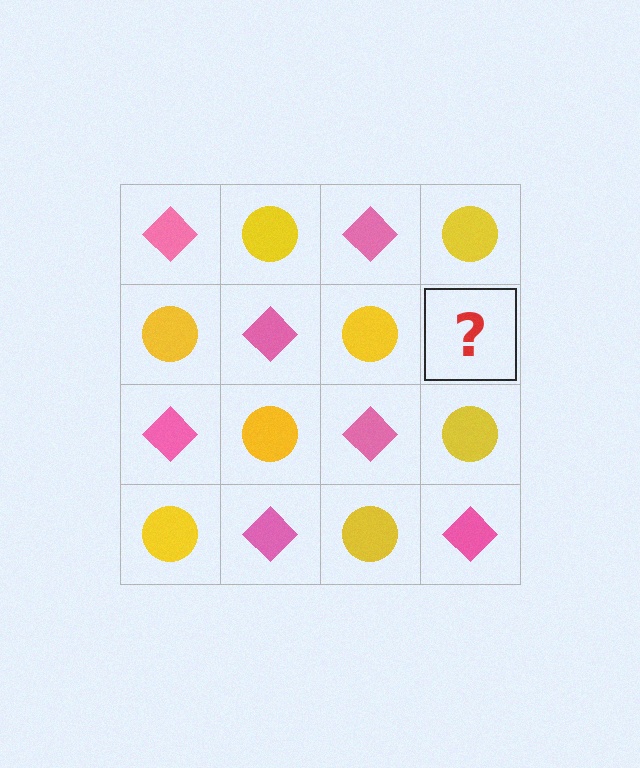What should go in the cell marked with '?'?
The missing cell should contain a pink diamond.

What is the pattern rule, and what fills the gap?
The rule is that it alternates pink diamond and yellow circle in a checkerboard pattern. The gap should be filled with a pink diamond.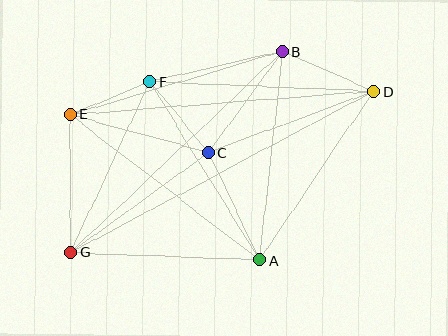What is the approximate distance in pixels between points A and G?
The distance between A and G is approximately 189 pixels.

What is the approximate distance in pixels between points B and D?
The distance between B and D is approximately 99 pixels.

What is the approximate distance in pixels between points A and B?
The distance between A and B is approximately 210 pixels.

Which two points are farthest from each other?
Points D and G are farthest from each other.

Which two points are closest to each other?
Points E and F are closest to each other.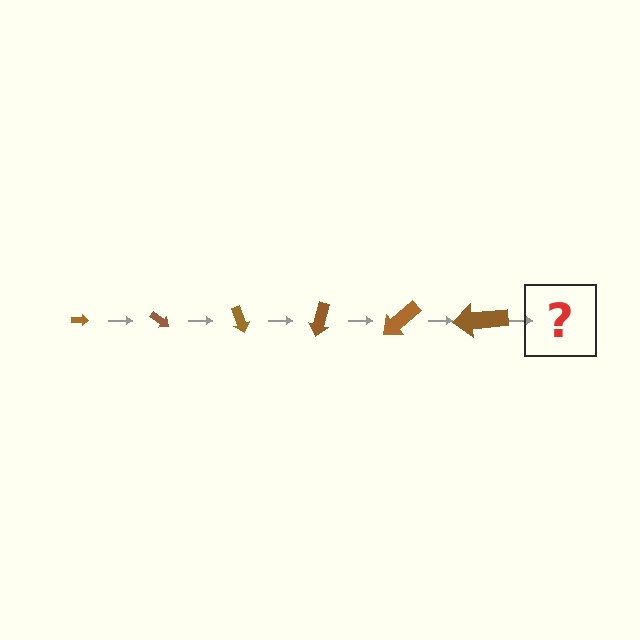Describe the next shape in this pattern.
It should be an arrow, larger than the previous one and rotated 210 degrees from the start.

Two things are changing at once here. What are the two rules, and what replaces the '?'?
The two rules are that the arrow grows larger each step and it rotates 35 degrees each step. The '?' should be an arrow, larger than the previous one and rotated 210 degrees from the start.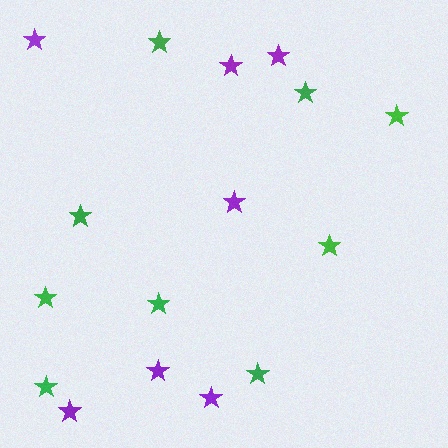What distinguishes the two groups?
There are 2 groups: one group of purple stars (7) and one group of green stars (9).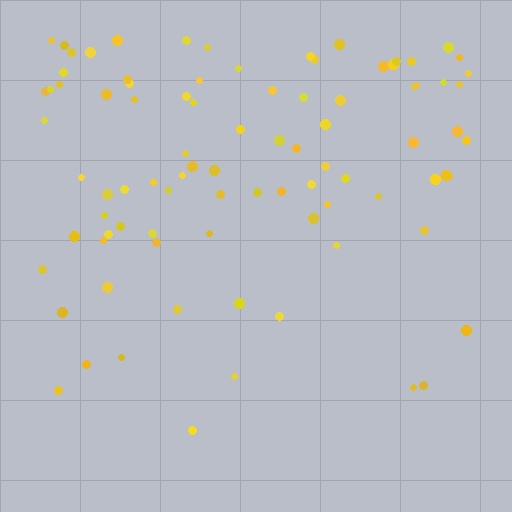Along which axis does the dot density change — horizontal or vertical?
Vertical.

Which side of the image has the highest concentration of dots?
The top.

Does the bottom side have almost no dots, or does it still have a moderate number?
Still a moderate number, just noticeably fewer than the top.